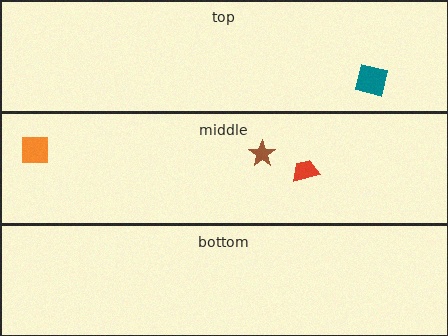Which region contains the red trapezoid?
The middle region.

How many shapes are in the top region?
1.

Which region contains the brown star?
The middle region.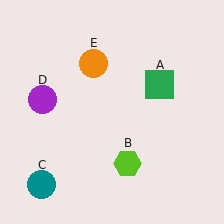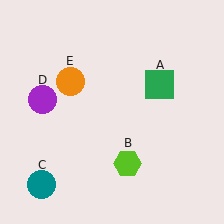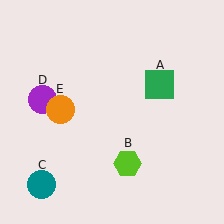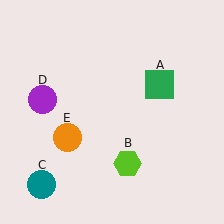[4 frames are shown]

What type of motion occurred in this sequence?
The orange circle (object E) rotated counterclockwise around the center of the scene.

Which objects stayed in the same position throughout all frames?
Green square (object A) and lime hexagon (object B) and teal circle (object C) and purple circle (object D) remained stationary.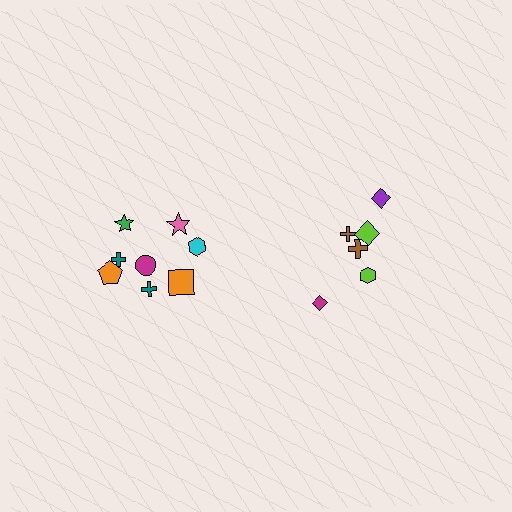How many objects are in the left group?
There are 8 objects.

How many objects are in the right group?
There are 6 objects.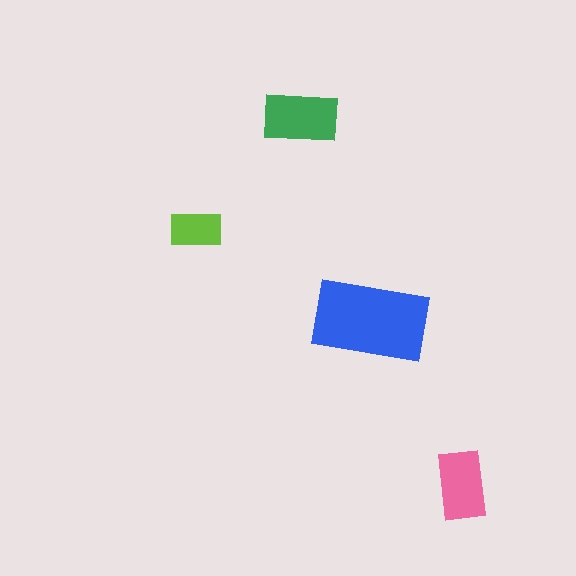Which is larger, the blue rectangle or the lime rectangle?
The blue one.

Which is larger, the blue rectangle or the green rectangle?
The blue one.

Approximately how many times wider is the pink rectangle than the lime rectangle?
About 1.5 times wider.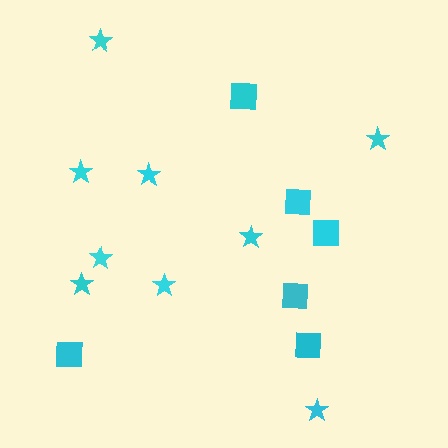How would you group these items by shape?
There are 2 groups: one group of stars (9) and one group of squares (6).